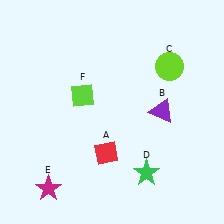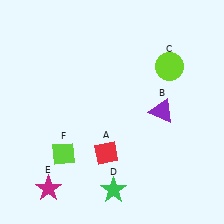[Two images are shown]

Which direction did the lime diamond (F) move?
The lime diamond (F) moved down.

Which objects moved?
The objects that moved are: the green star (D), the lime diamond (F).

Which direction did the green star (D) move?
The green star (D) moved left.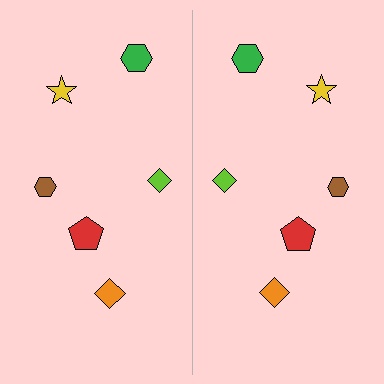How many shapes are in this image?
There are 12 shapes in this image.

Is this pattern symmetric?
Yes, this pattern has bilateral (reflection) symmetry.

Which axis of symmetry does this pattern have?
The pattern has a vertical axis of symmetry running through the center of the image.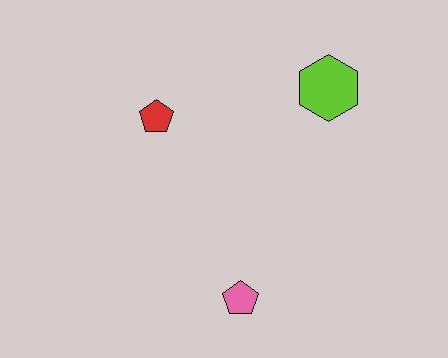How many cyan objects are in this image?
There are no cyan objects.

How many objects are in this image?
There are 3 objects.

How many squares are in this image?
There are no squares.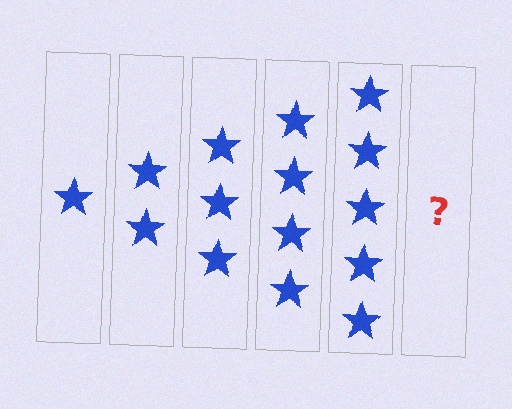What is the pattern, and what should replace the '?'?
The pattern is that each step adds one more star. The '?' should be 6 stars.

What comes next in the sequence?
The next element should be 6 stars.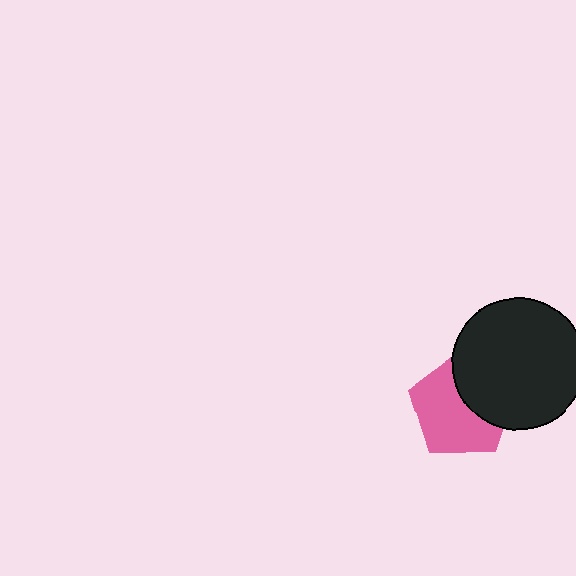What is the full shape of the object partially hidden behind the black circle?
The partially hidden object is a pink pentagon.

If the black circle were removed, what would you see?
You would see the complete pink pentagon.